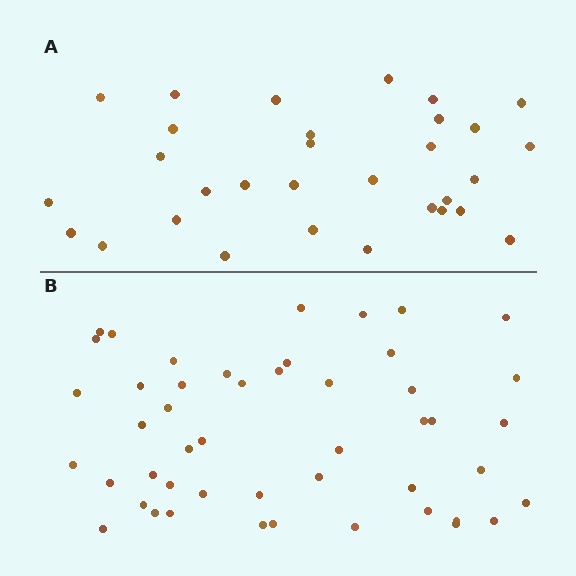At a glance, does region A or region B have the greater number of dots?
Region B (the bottom region) has more dots.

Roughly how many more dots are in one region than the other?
Region B has approximately 15 more dots than region A.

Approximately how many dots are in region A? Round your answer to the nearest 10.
About 30 dots. (The exact count is 31, which rounds to 30.)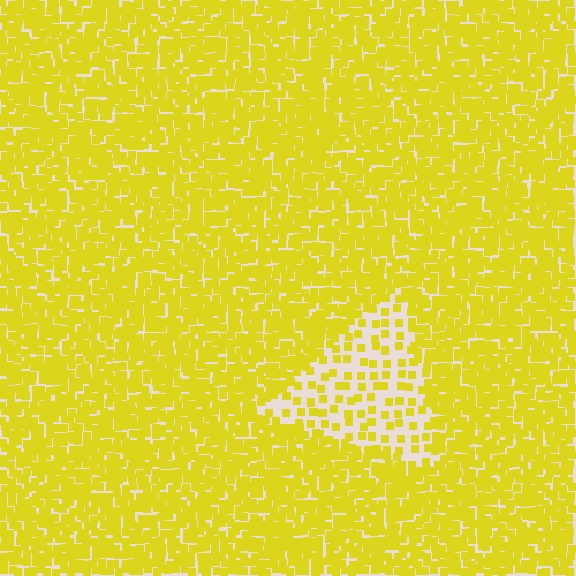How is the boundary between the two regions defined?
The boundary is defined by a change in element density (approximately 2.8x ratio). All elements are the same color, size, and shape.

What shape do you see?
I see a triangle.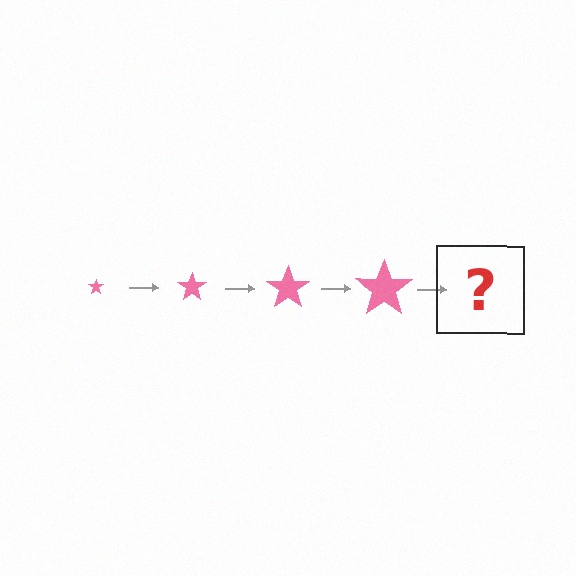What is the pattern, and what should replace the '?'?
The pattern is that the star gets progressively larger each step. The '?' should be a pink star, larger than the previous one.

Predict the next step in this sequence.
The next step is a pink star, larger than the previous one.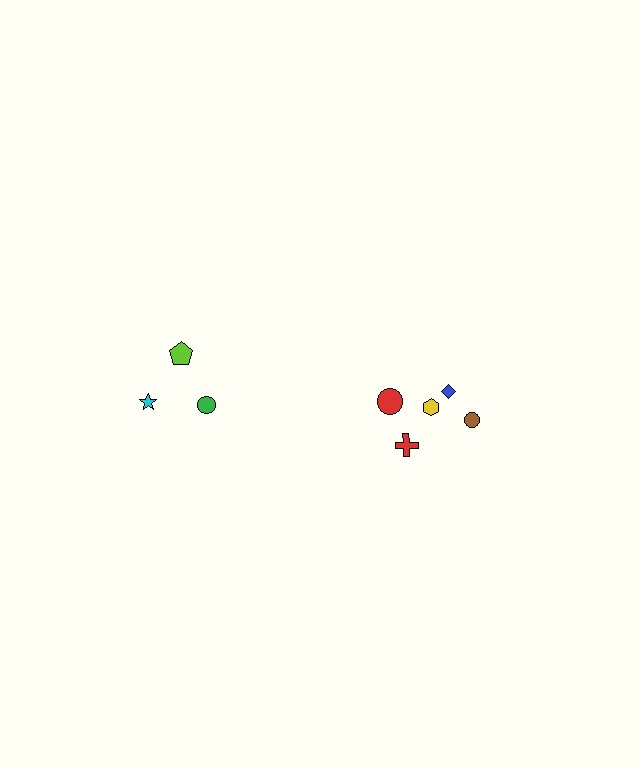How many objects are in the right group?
There are 5 objects.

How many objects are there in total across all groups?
There are 8 objects.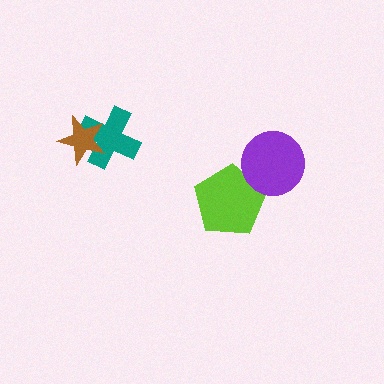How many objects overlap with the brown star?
1 object overlaps with the brown star.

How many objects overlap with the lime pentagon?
1 object overlaps with the lime pentagon.